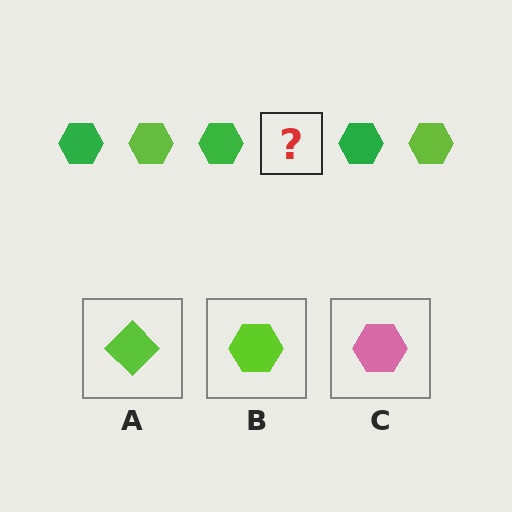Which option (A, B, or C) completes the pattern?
B.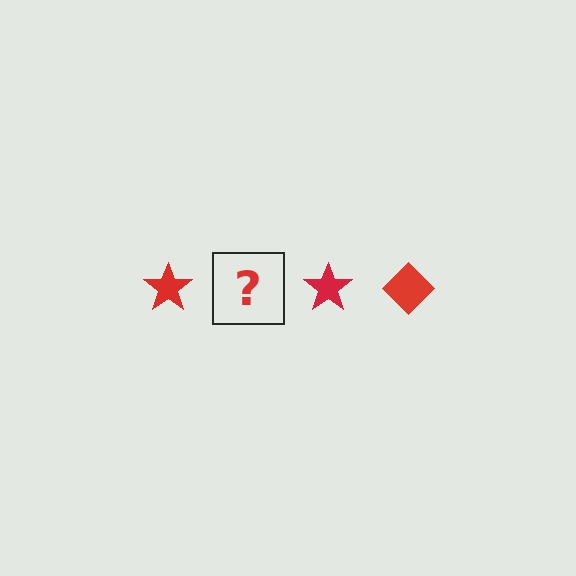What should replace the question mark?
The question mark should be replaced with a red diamond.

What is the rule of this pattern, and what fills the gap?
The rule is that the pattern cycles through star, diamond shapes in red. The gap should be filled with a red diamond.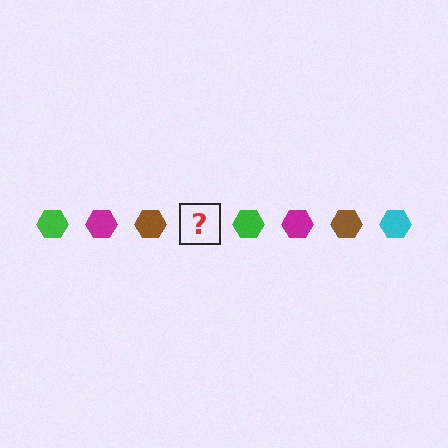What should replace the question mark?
The question mark should be replaced with a cyan hexagon.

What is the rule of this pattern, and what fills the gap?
The rule is that the pattern cycles through green, magenta, brown, cyan hexagons. The gap should be filled with a cyan hexagon.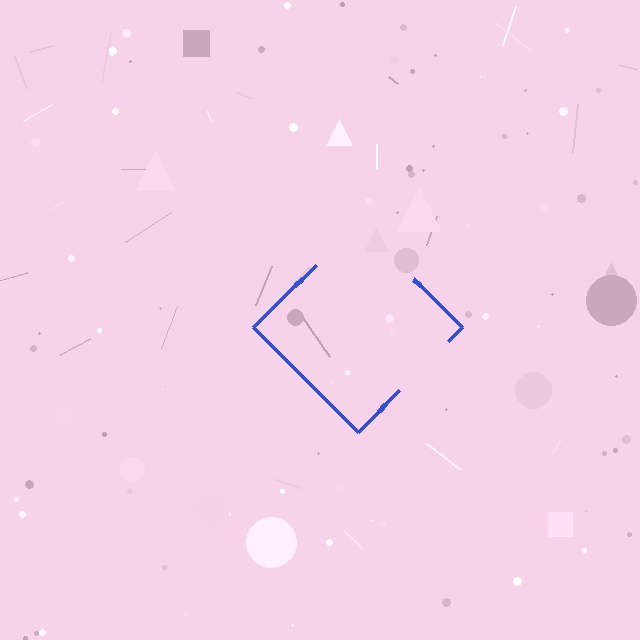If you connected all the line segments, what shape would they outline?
They would outline a diamond.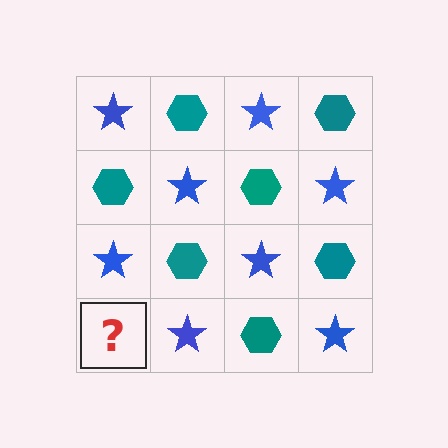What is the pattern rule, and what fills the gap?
The rule is that it alternates blue star and teal hexagon in a checkerboard pattern. The gap should be filled with a teal hexagon.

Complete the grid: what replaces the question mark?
The question mark should be replaced with a teal hexagon.